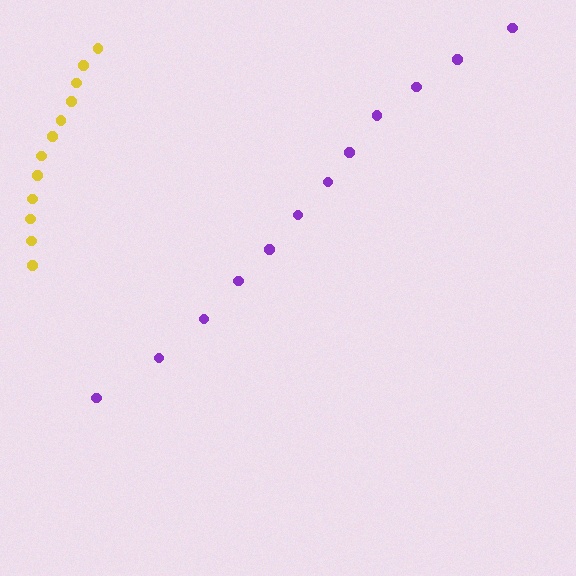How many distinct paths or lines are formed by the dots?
There are 2 distinct paths.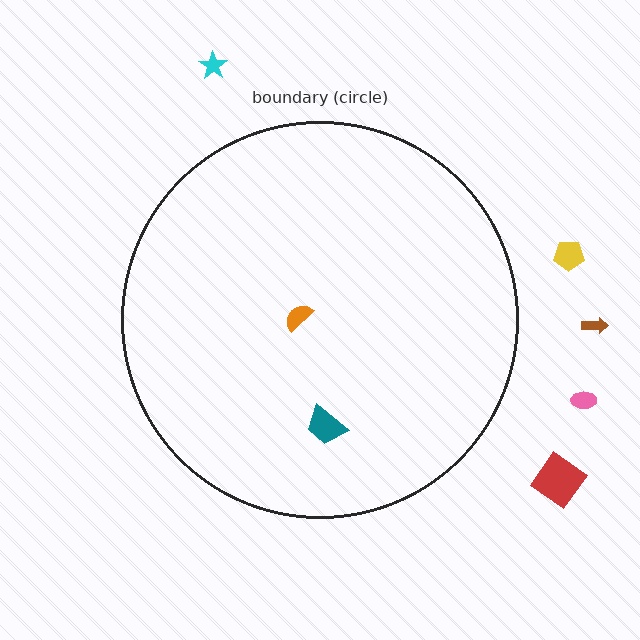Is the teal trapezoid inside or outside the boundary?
Inside.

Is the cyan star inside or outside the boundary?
Outside.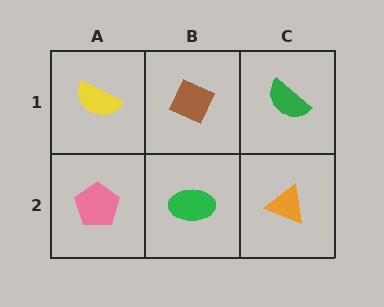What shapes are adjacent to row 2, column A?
A yellow semicircle (row 1, column A), a green ellipse (row 2, column B).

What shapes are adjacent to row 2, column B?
A brown diamond (row 1, column B), a pink pentagon (row 2, column A), an orange triangle (row 2, column C).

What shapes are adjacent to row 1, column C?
An orange triangle (row 2, column C), a brown diamond (row 1, column B).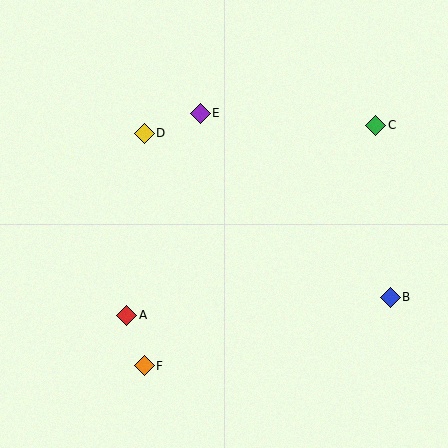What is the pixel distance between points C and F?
The distance between C and F is 334 pixels.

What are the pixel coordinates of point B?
Point B is at (390, 297).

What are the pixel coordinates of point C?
Point C is at (376, 125).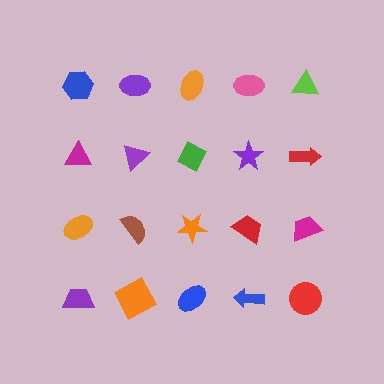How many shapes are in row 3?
5 shapes.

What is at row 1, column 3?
An orange ellipse.